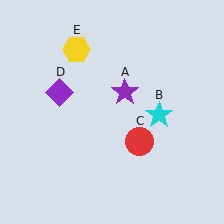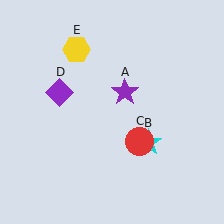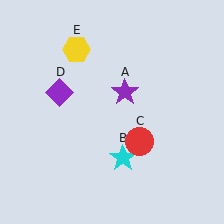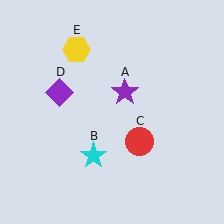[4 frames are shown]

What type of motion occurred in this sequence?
The cyan star (object B) rotated clockwise around the center of the scene.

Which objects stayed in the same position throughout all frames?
Purple star (object A) and red circle (object C) and purple diamond (object D) and yellow hexagon (object E) remained stationary.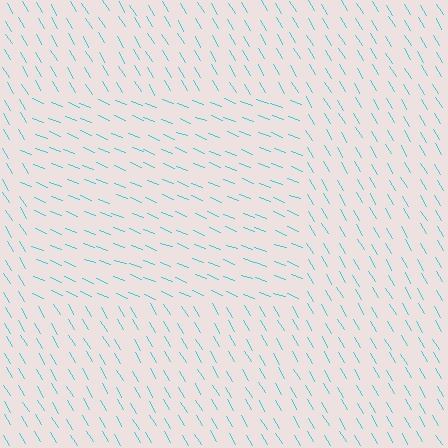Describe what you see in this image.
The image is filled with small cyan line segments. A rectangle region in the image has lines oriented differently from the surrounding lines, creating a visible texture boundary.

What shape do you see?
I see a rectangle.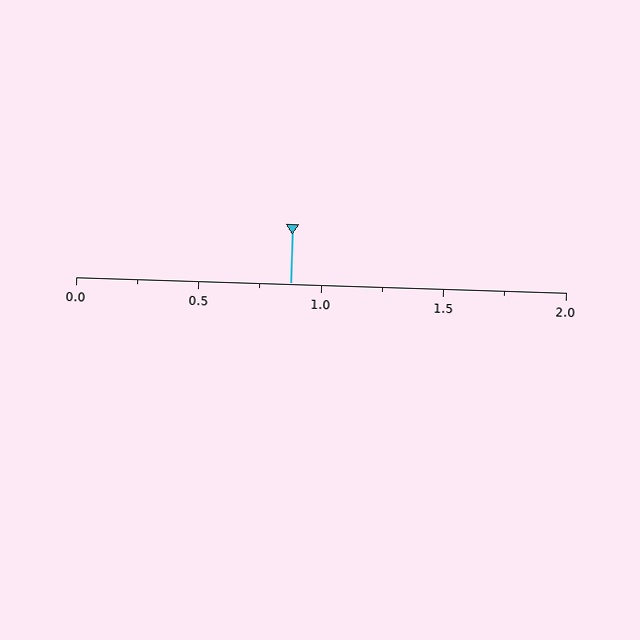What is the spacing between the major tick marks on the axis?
The major ticks are spaced 0.5 apart.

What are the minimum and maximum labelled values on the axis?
The axis runs from 0.0 to 2.0.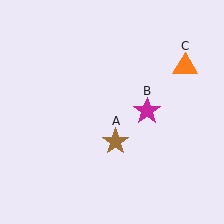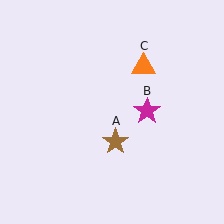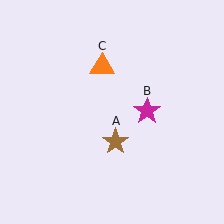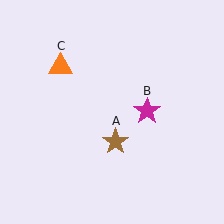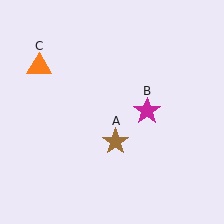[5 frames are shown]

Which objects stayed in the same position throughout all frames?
Brown star (object A) and magenta star (object B) remained stationary.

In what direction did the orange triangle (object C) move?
The orange triangle (object C) moved left.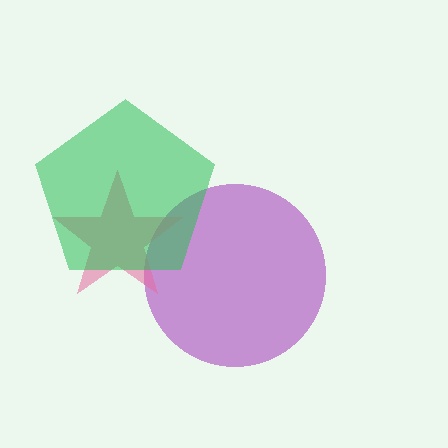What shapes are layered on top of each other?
The layered shapes are: a purple circle, a pink star, a green pentagon.